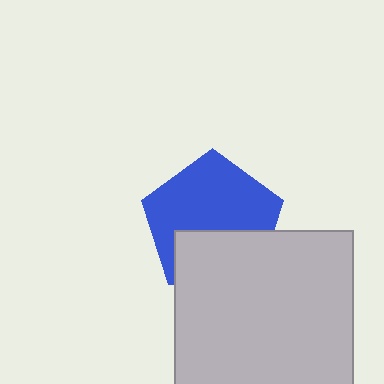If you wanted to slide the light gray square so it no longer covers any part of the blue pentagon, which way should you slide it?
Slide it down — that is the most direct way to separate the two shapes.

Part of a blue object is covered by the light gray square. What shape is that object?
It is a pentagon.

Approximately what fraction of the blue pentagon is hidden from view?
Roughly 38% of the blue pentagon is hidden behind the light gray square.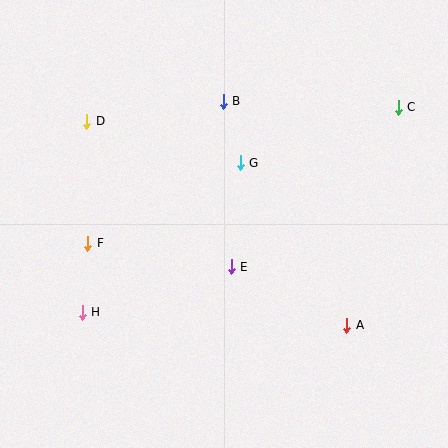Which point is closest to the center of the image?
Point E at (231, 267) is closest to the center.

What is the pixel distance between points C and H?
The distance between C and H is 377 pixels.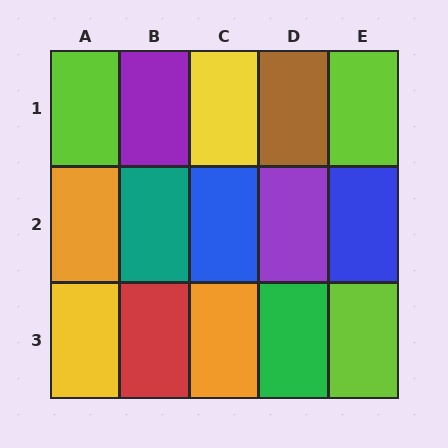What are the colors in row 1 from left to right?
Lime, purple, yellow, brown, lime.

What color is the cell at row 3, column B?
Red.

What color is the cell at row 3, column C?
Orange.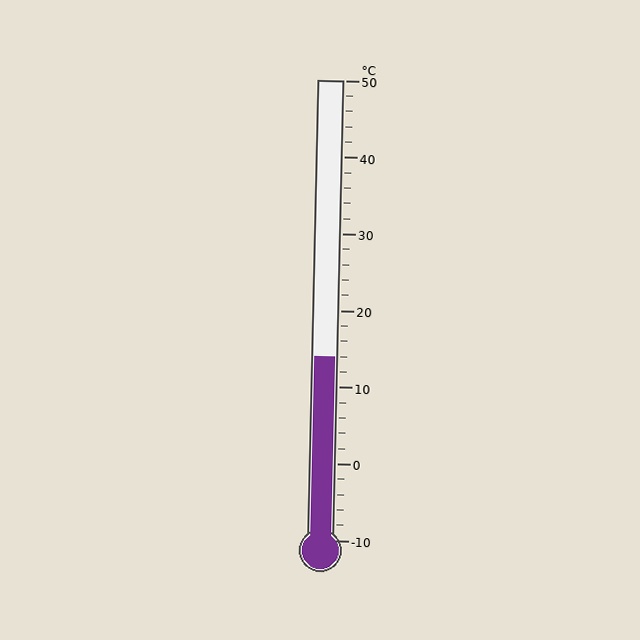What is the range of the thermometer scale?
The thermometer scale ranges from -10°C to 50°C.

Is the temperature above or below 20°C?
The temperature is below 20°C.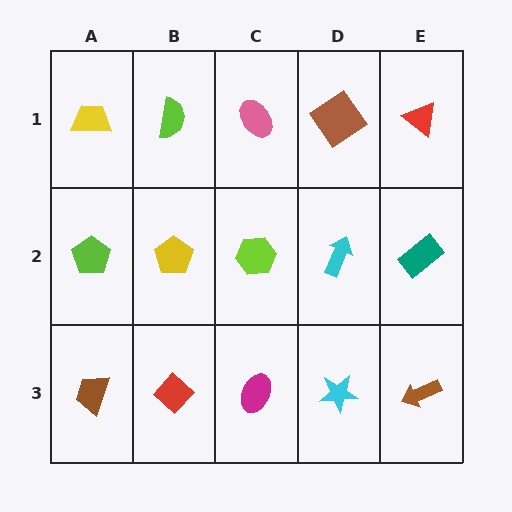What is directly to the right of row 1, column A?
A lime semicircle.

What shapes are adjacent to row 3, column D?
A cyan arrow (row 2, column D), a magenta ellipse (row 3, column C), a brown arrow (row 3, column E).